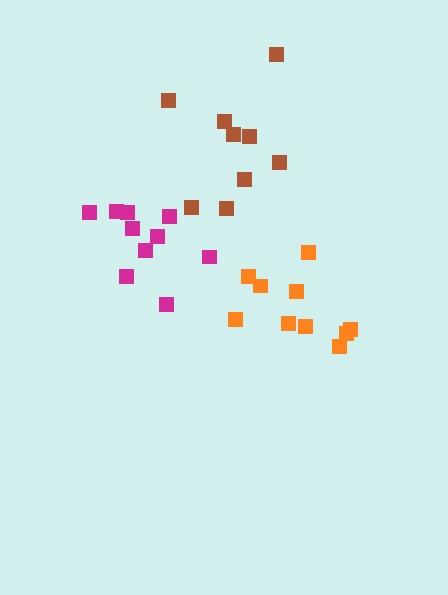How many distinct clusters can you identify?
There are 3 distinct clusters.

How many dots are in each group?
Group 1: 10 dots, Group 2: 9 dots, Group 3: 10 dots (29 total).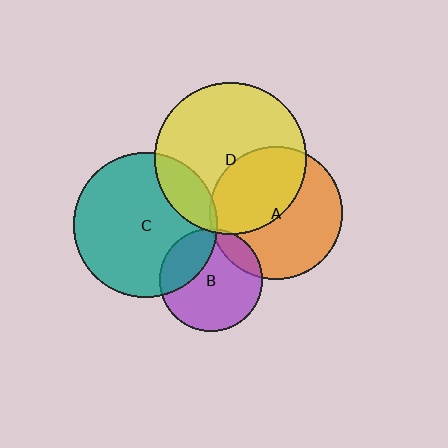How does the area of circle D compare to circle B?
Approximately 2.2 times.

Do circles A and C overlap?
Yes.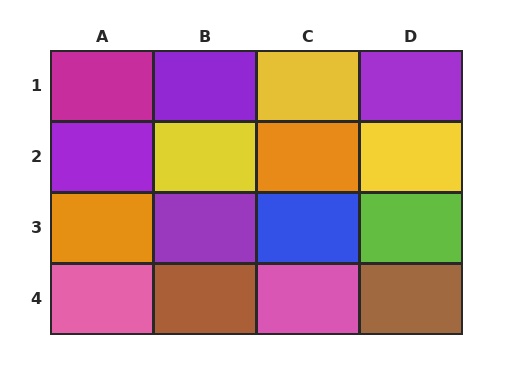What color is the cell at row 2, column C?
Orange.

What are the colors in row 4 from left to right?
Pink, brown, pink, brown.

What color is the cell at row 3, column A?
Orange.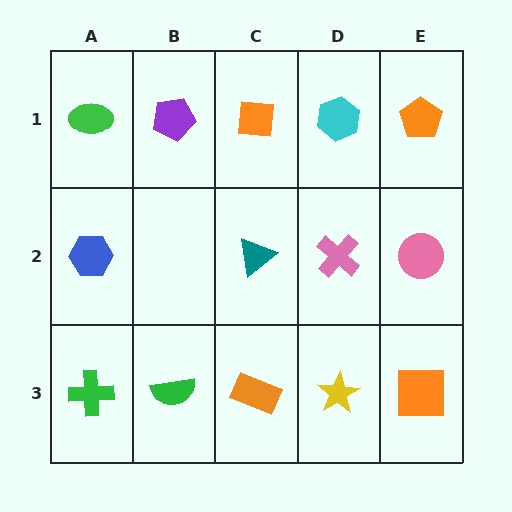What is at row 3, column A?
A green cross.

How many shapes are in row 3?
5 shapes.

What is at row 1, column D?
A cyan hexagon.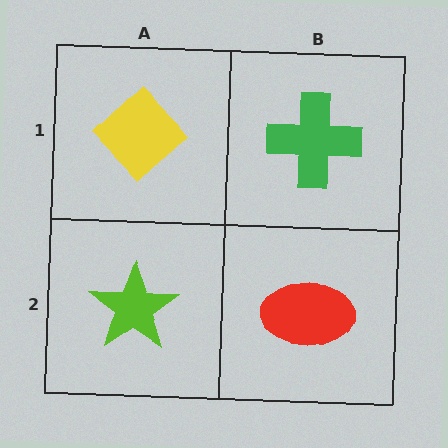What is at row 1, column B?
A green cross.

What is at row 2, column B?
A red ellipse.